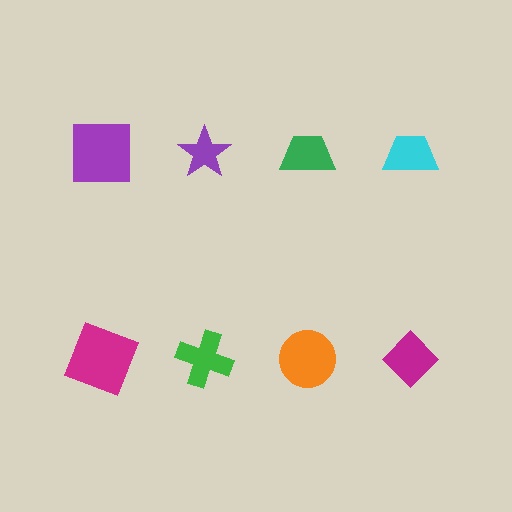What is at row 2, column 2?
A green cross.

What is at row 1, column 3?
A green trapezoid.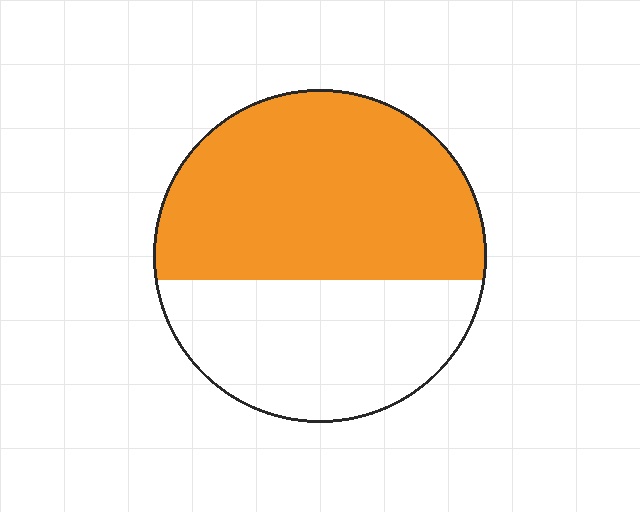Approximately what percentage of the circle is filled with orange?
Approximately 60%.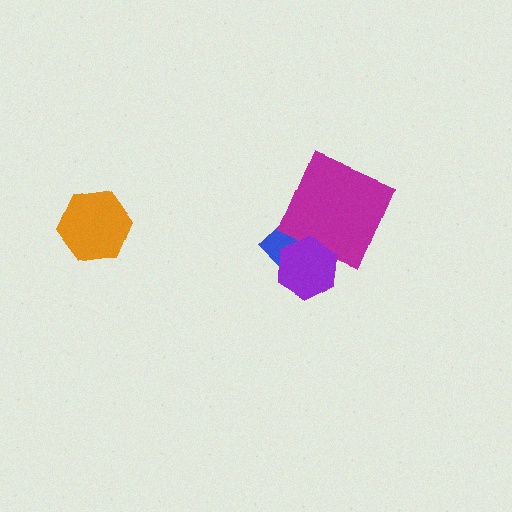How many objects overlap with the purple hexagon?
2 objects overlap with the purple hexagon.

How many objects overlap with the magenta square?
2 objects overlap with the magenta square.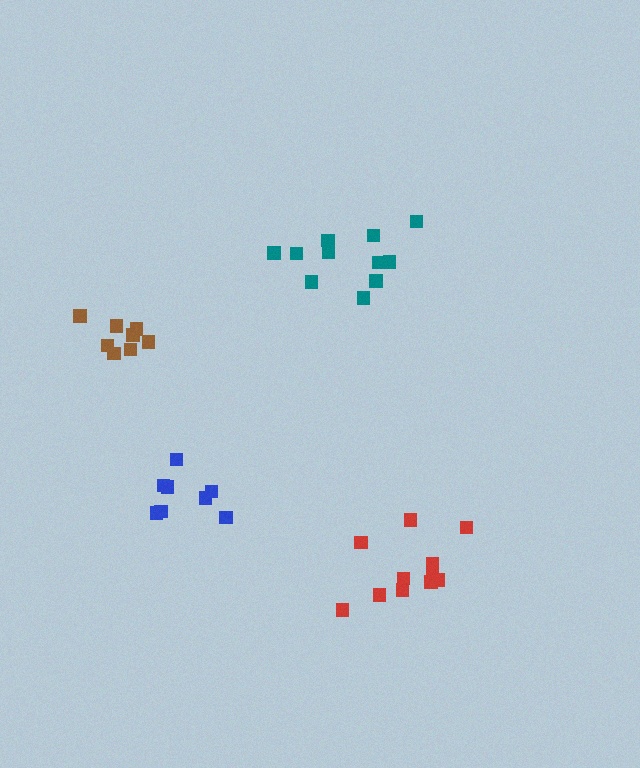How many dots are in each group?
Group 1: 11 dots, Group 2: 8 dots, Group 3: 11 dots, Group 4: 8 dots (38 total).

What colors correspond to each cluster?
The clusters are colored: red, brown, teal, blue.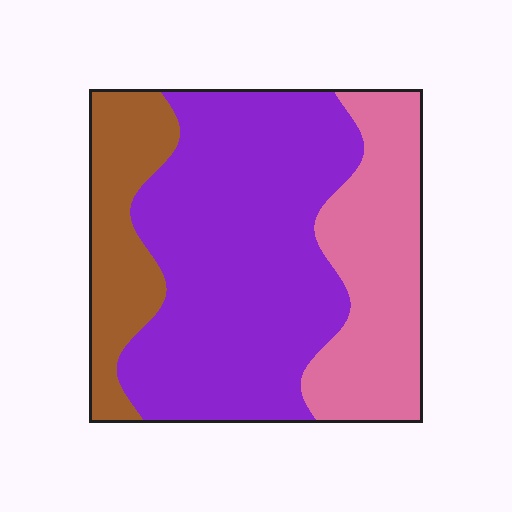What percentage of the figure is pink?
Pink covers 27% of the figure.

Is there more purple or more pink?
Purple.